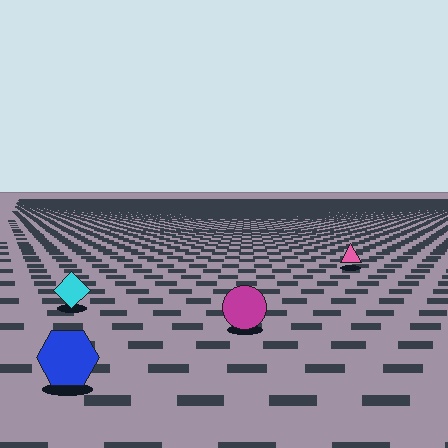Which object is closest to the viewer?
The blue hexagon is closest. The texture marks near it are larger and more spread out.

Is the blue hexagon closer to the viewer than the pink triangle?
Yes. The blue hexagon is closer — you can tell from the texture gradient: the ground texture is coarser near it.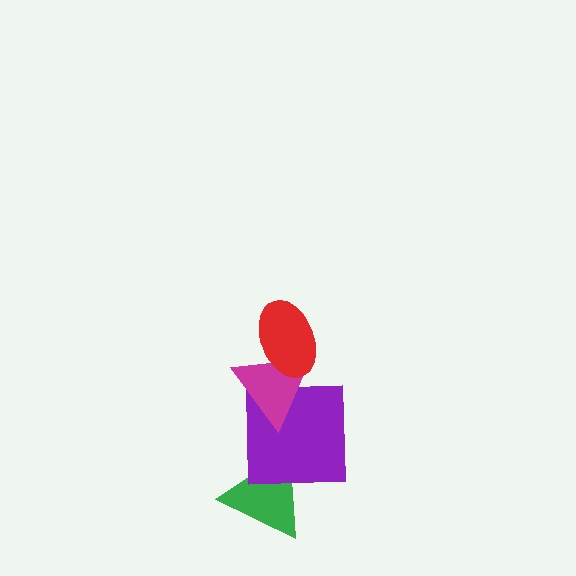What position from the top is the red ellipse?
The red ellipse is 1st from the top.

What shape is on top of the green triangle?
The purple square is on top of the green triangle.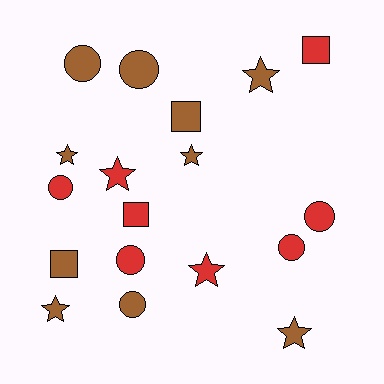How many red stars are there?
There are 2 red stars.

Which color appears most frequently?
Brown, with 10 objects.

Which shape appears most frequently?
Star, with 7 objects.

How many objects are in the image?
There are 18 objects.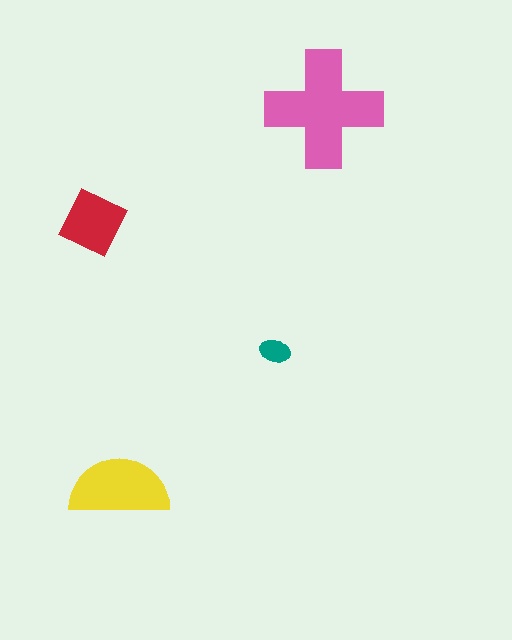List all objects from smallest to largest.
The teal ellipse, the red square, the yellow semicircle, the pink cross.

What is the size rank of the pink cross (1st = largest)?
1st.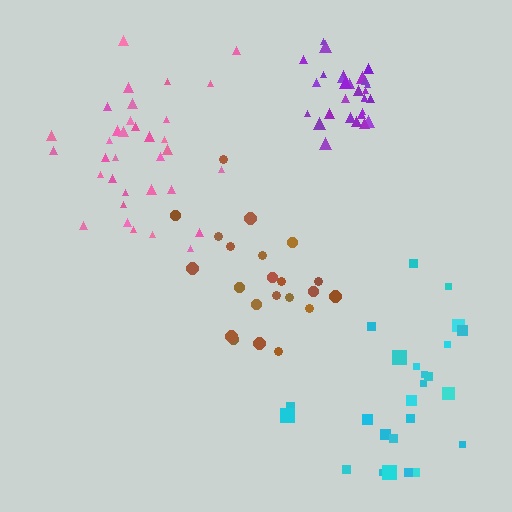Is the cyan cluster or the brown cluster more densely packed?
Brown.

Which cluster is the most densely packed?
Purple.